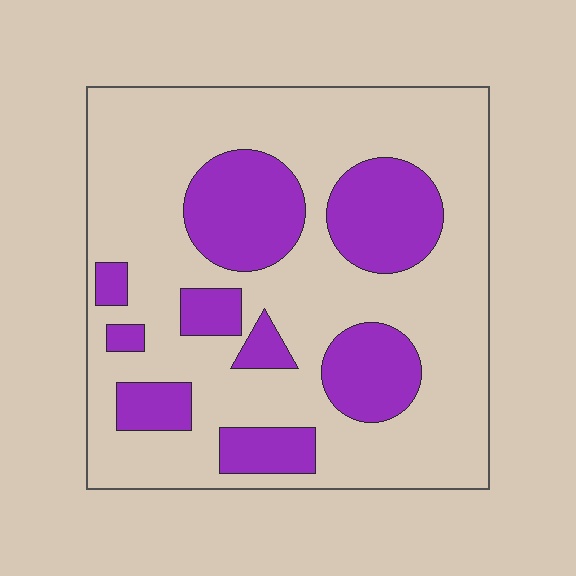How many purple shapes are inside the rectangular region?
9.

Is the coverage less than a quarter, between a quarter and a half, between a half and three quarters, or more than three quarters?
Between a quarter and a half.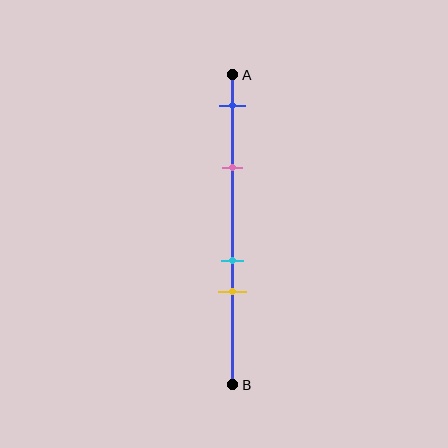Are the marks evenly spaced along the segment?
No, the marks are not evenly spaced.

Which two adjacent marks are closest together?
The cyan and yellow marks are the closest adjacent pair.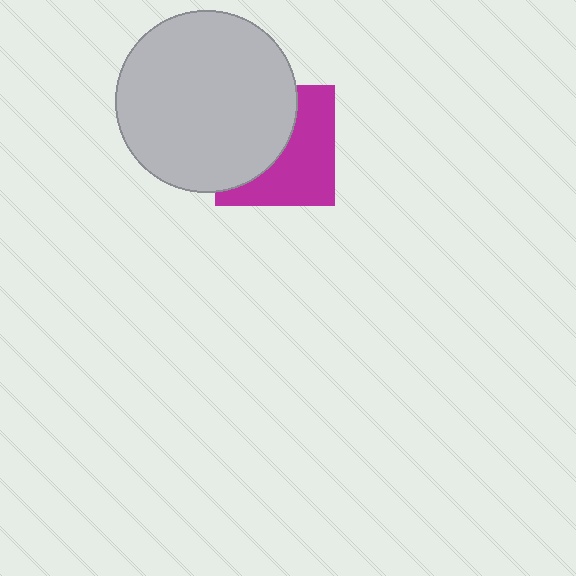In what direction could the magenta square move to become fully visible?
The magenta square could move right. That would shift it out from behind the light gray circle entirely.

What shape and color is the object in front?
The object in front is a light gray circle.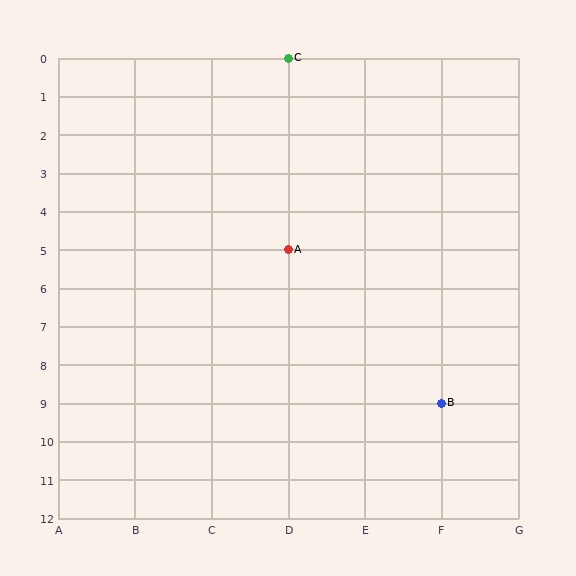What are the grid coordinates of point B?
Point B is at grid coordinates (F, 9).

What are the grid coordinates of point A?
Point A is at grid coordinates (D, 5).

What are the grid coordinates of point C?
Point C is at grid coordinates (D, 0).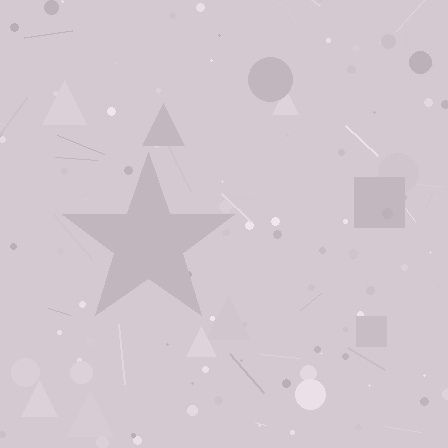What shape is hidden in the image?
A star is hidden in the image.